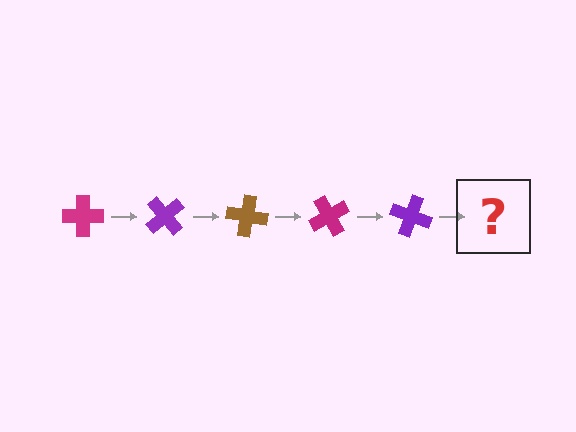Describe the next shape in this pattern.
It should be a brown cross, rotated 250 degrees from the start.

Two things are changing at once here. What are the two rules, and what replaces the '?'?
The two rules are that it rotates 50 degrees each step and the color cycles through magenta, purple, and brown. The '?' should be a brown cross, rotated 250 degrees from the start.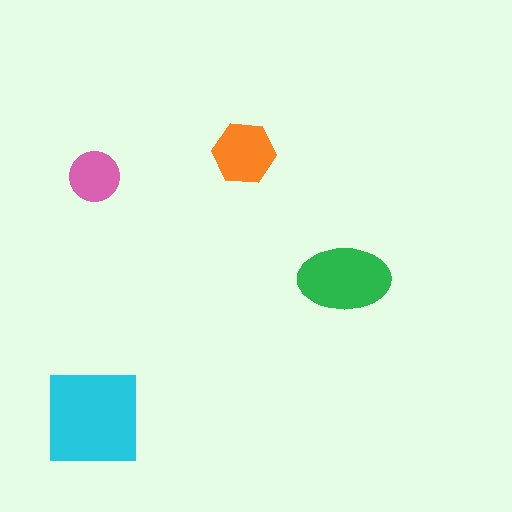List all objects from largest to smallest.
The cyan square, the green ellipse, the orange hexagon, the pink circle.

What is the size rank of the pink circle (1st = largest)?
4th.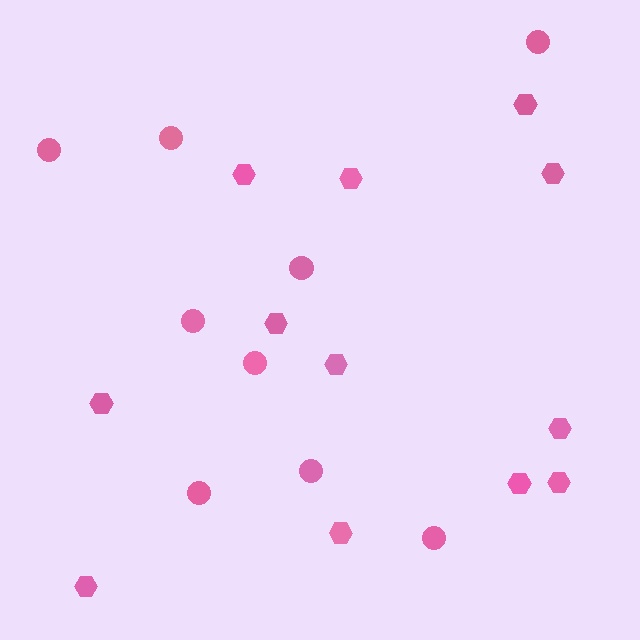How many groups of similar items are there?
There are 2 groups: one group of hexagons (12) and one group of circles (9).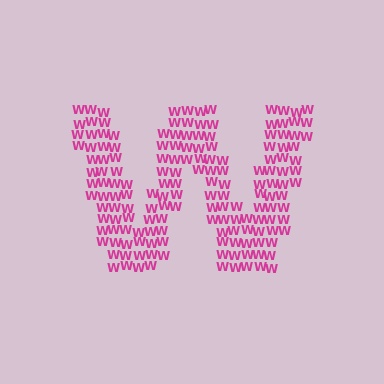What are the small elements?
The small elements are letter W's.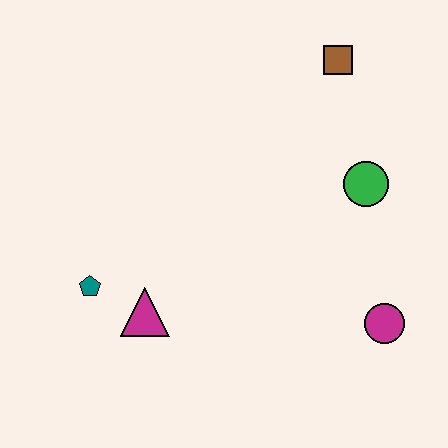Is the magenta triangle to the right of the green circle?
No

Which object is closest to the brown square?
The green circle is closest to the brown square.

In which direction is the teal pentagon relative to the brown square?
The teal pentagon is to the left of the brown square.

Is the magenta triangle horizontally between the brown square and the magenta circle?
No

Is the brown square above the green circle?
Yes